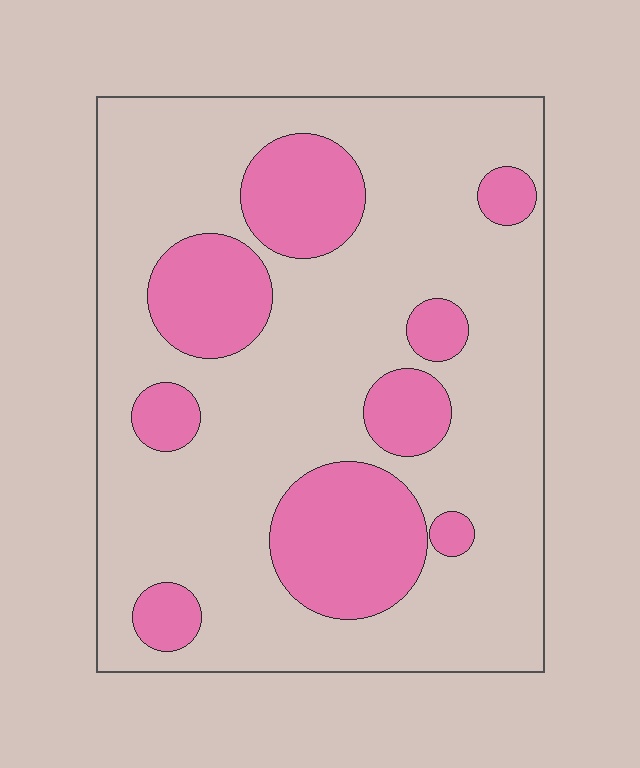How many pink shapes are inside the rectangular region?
9.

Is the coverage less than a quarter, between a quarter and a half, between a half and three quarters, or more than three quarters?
Between a quarter and a half.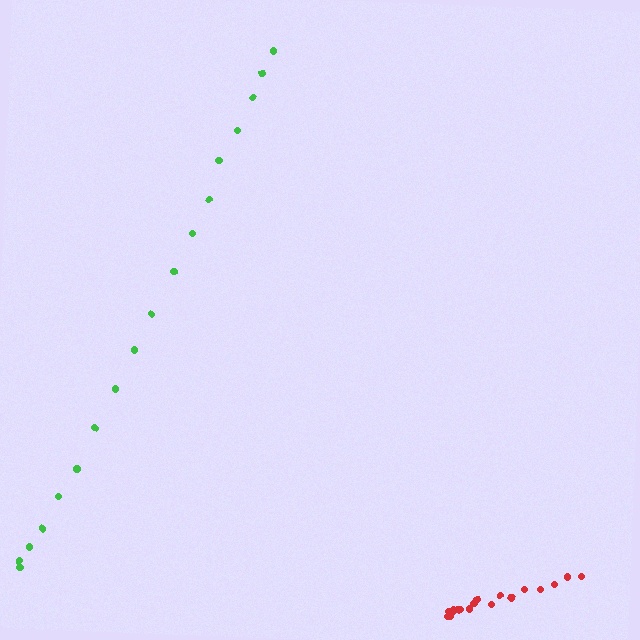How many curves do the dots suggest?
There are 2 distinct paths.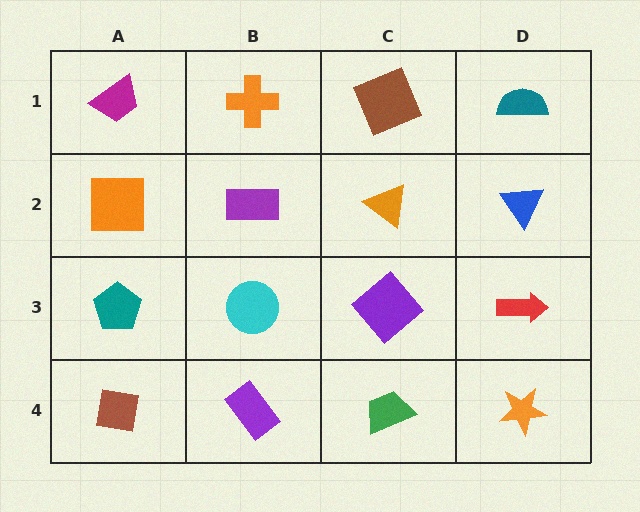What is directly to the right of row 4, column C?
An orange star.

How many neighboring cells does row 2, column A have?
3.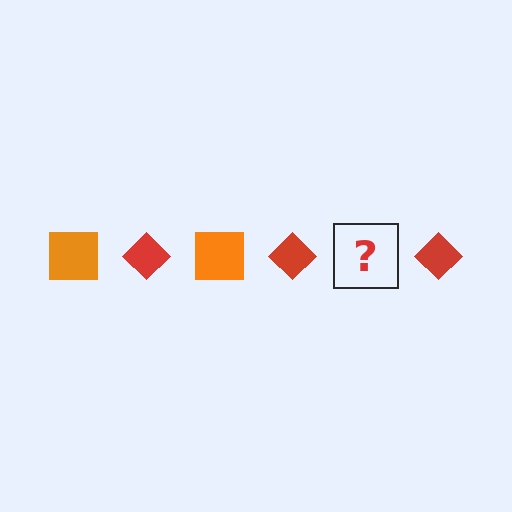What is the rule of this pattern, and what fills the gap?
The rule is that the pattern alternates between orange square and red diamond. The gap should be filled with an orange square.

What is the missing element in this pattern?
The missing element is an orange square.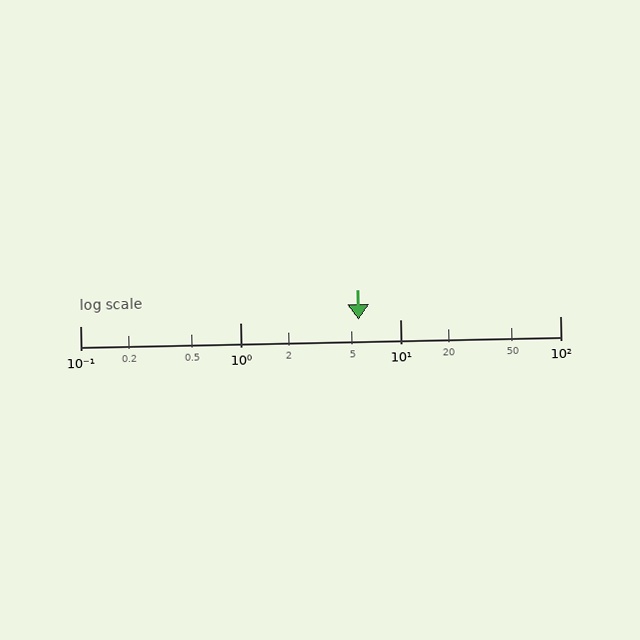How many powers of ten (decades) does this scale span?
The scale spans 3 decades, from 0.1 to 100.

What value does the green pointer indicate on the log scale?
The pointer indicates approximately 5.5.